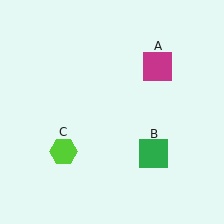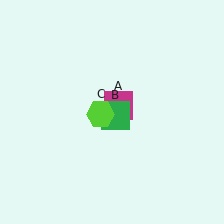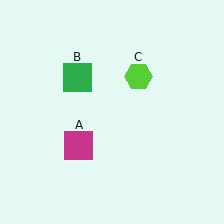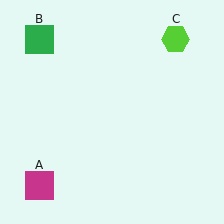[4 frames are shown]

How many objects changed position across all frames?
3 objects changed position: magenta square (object A), green square (object B), lime hexagon (object C).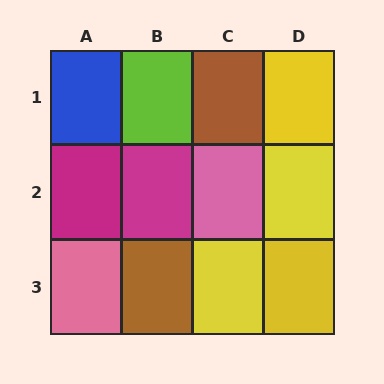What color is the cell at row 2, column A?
Magenta.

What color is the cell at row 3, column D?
Yellow.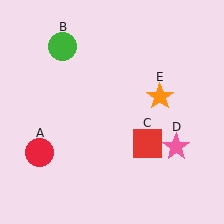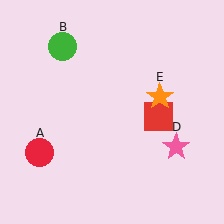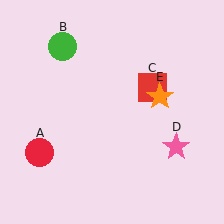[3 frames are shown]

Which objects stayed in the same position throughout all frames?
Red circle (object A) and green circle (object B) and pink star (object D) and orange star (object E) remained stationary.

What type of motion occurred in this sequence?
The red square (object C) rotated counterclockwise around the center of the scene.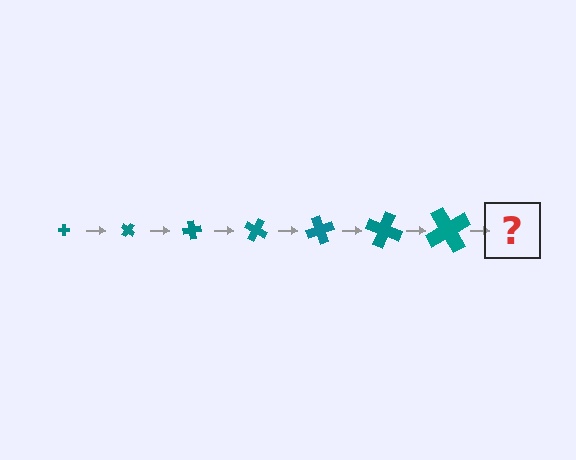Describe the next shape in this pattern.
It should be a cross, larger than the previous one and rotated 280 degrees from the start.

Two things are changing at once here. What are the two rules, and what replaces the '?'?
The two rules are that the cross grows larger each step and it rotates 40 degrees each step. The '?' should be a cross, larger than the previous one and rotated 280 degrees from the start.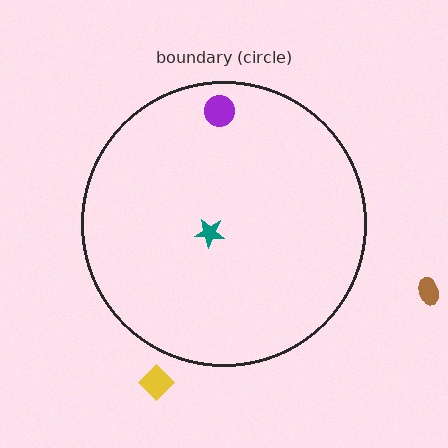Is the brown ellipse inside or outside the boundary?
Outside.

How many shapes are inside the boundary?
2 inside, 2 outside.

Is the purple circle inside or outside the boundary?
Inside.